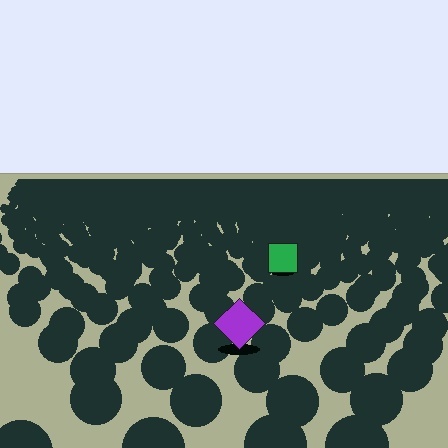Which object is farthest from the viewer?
The green square is farthest from the viewer. It appears smaller and the ground texture around it is denser.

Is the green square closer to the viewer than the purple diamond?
No. The purple diamond is closer — you can tell from the texture gradient: the ground texture is coarser near it.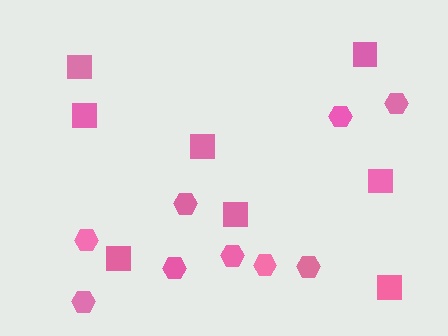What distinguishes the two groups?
There are 2 groups: one group of hexagons (9) and one group of squares (8).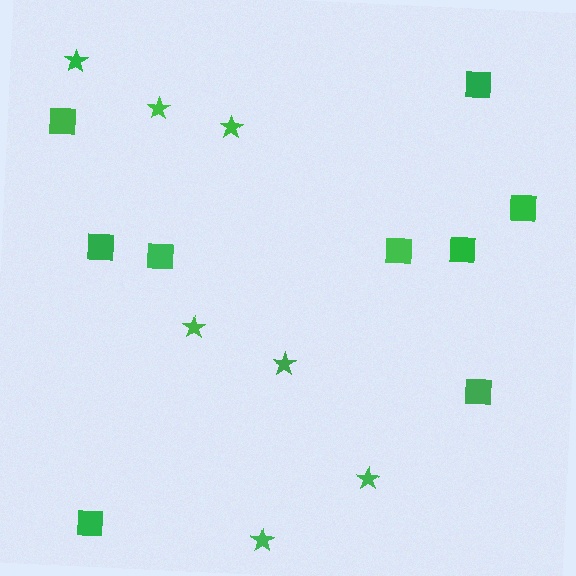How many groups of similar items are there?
There are 2 groups: one group of squares (9) and one group of stars (7).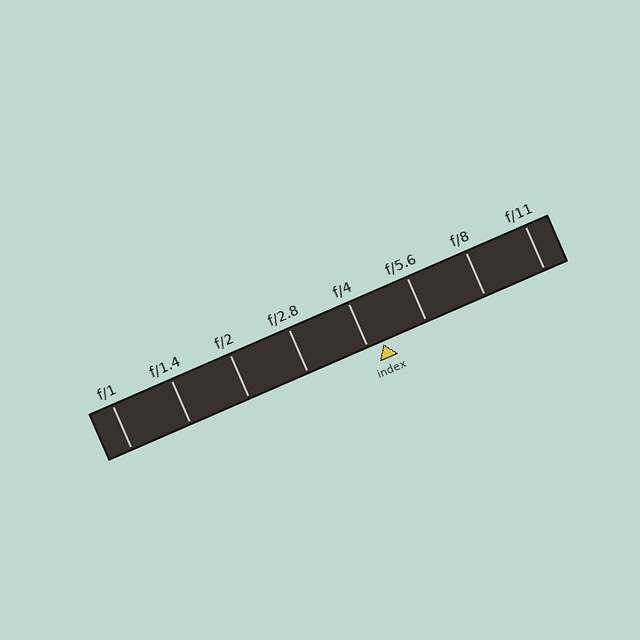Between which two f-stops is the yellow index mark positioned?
The index mark is between f/4 and f/5.6.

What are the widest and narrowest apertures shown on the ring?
The widest aperture shown is f/1 and the narrowest is f/11.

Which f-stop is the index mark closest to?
The index mark is closest to f/4.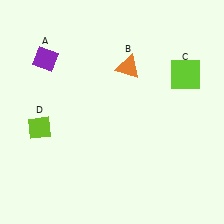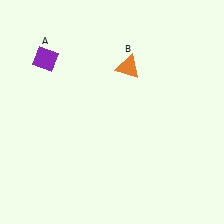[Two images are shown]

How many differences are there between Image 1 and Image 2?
There are 2 differences between the two images.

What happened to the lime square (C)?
The lime square (C) was removed in Image 2. It was in the top-right area of Image 1.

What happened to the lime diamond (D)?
The lime diamond (D) was removed in Image 2. It was in the bottom-left area of Image 1.